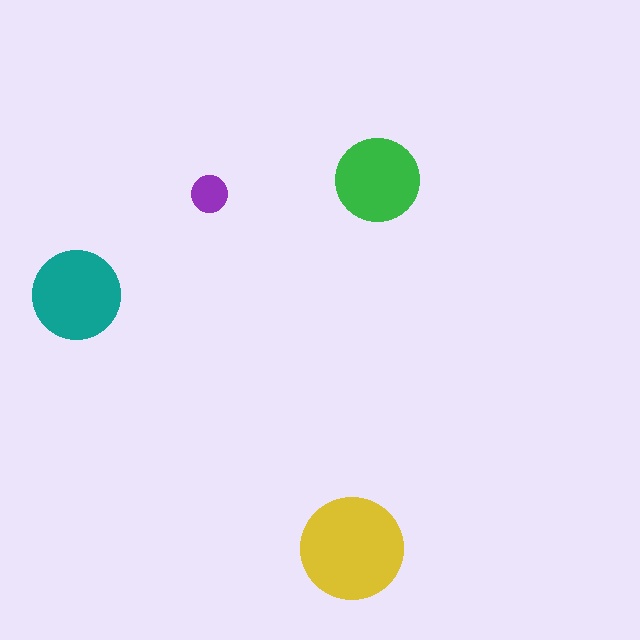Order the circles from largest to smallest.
the yellow one, the teal one, the green one, the purple one.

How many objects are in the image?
There are 4 objects in the image.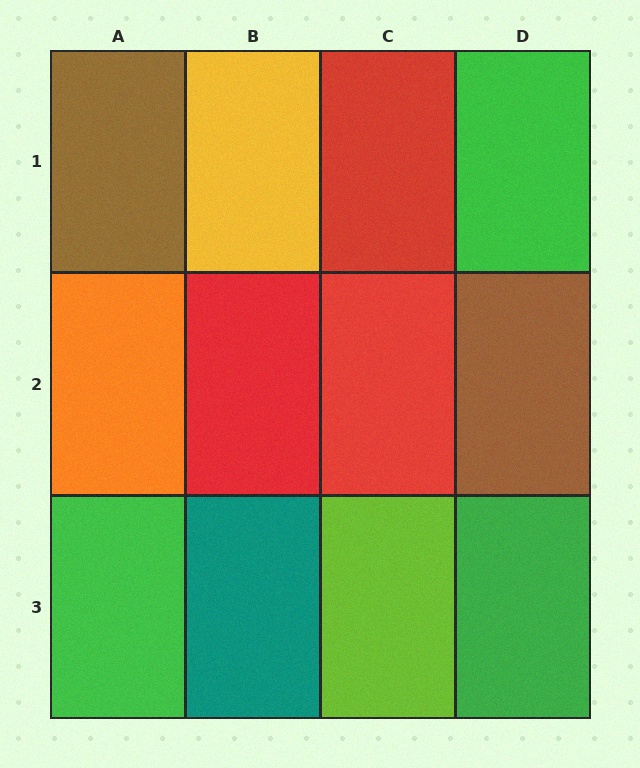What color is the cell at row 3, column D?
Green.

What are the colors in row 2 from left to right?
Orange, red, red, brown.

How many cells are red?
3 cells are red.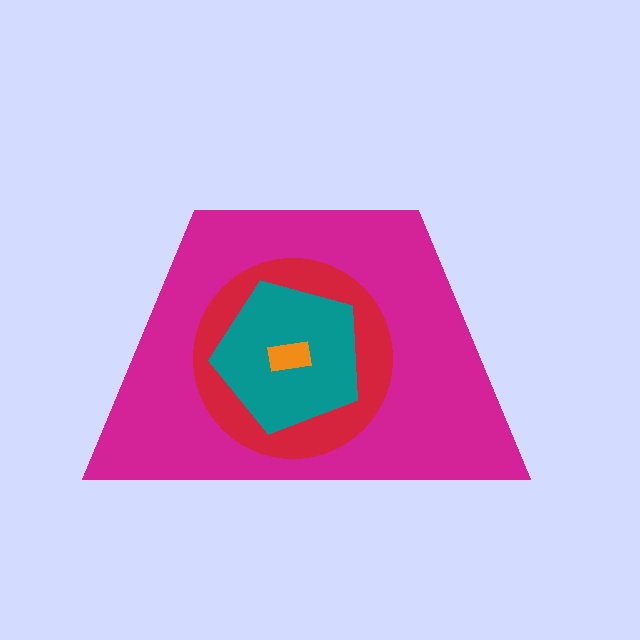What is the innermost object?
The orange rectangle.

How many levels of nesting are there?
4.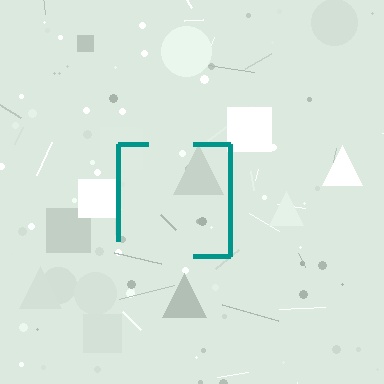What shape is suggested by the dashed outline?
The dashed outline suggests a square.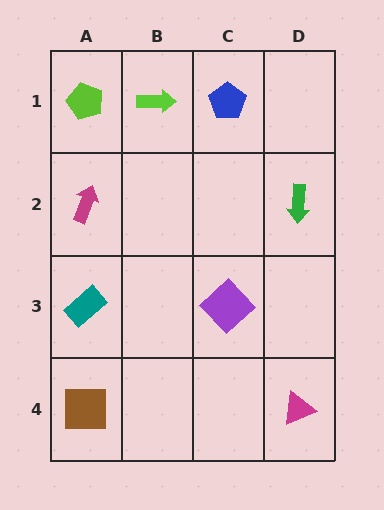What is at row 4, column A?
A brown square.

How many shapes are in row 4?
2 shapes.